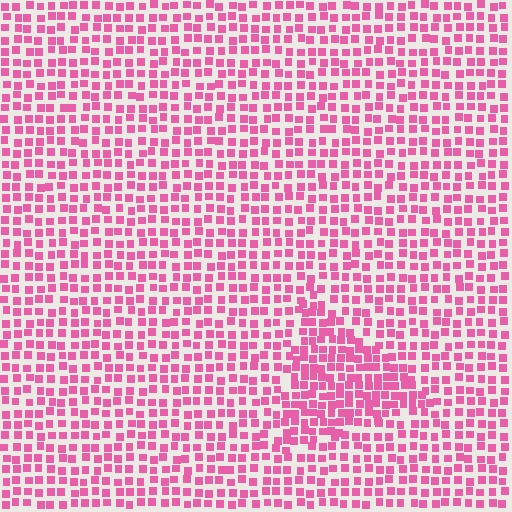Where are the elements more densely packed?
The elements are more densely packed inside the triangle boundary.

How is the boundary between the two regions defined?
The boundary is defined by a change in element density (approximately 1.6x ratio). All elements are the same color, size, and shape.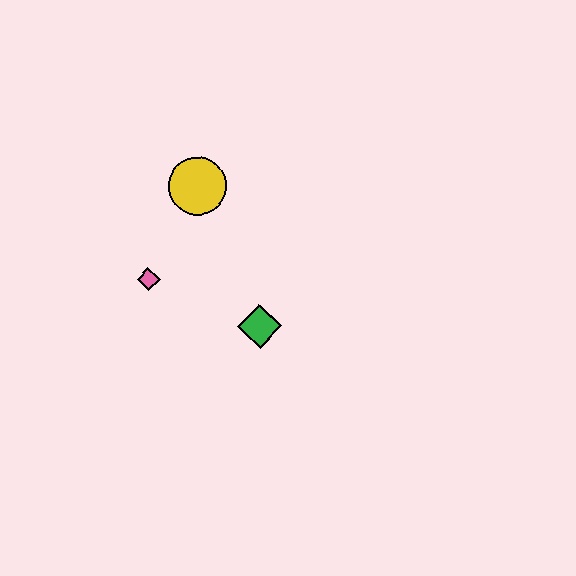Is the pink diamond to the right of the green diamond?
No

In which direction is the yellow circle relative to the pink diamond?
The yellow circle is above the pink diamond.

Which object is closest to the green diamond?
The pink diamond is closest to the green diamond.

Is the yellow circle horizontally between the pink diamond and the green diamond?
Yes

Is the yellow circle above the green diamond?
Yes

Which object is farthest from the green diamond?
The yellow circle is farthest from the green diamond.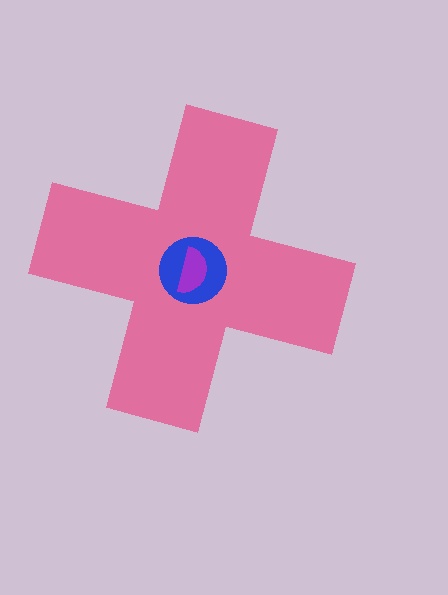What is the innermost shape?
The purple semicircle.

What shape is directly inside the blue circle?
The purple semicircle.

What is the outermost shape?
The pink cross.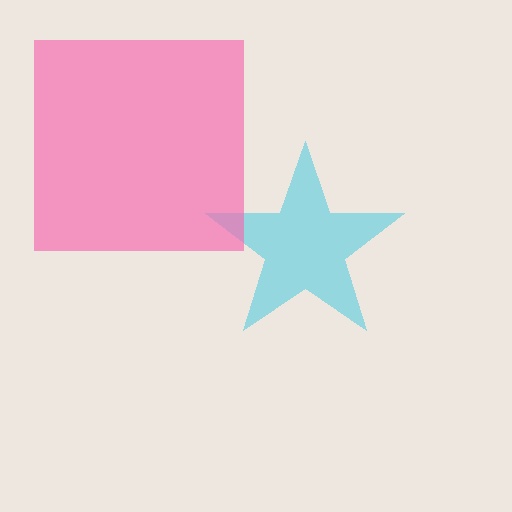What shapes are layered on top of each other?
The layered shapes are: a cyan star, a pink square.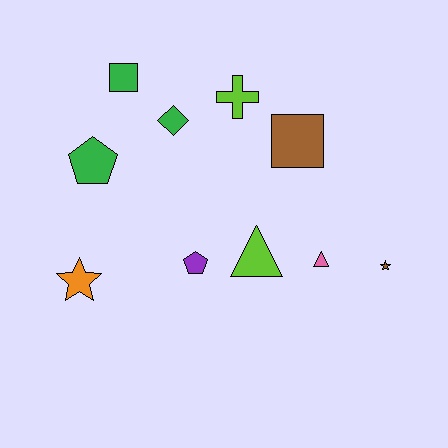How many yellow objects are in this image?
There are no yellow objects.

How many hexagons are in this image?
There are no hexagons.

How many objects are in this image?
There are 10 objects.